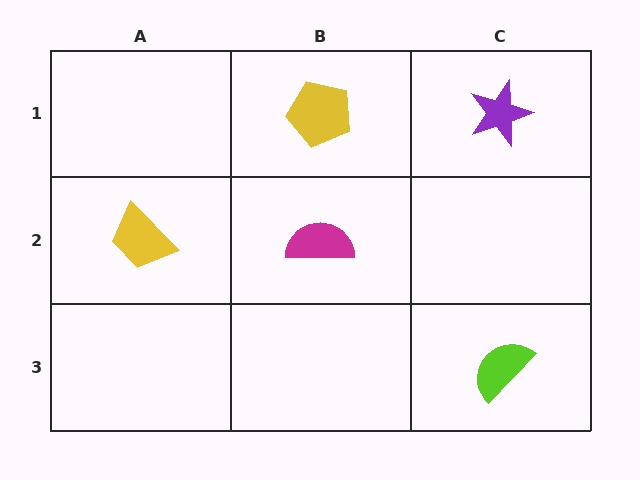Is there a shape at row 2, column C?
No, that cell is empty.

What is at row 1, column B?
A yellow pentagon.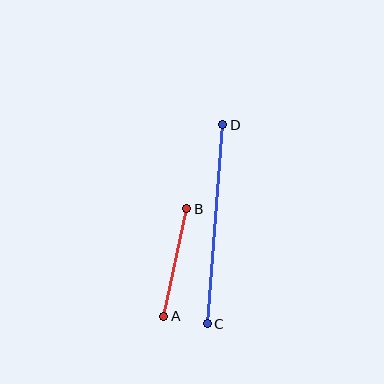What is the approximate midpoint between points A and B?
The midpoint is at approximately (175, 263) pixels.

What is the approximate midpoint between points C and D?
The midpoint is at approximately (215, 224) pixels.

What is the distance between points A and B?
The distance is approximately 110 pixels.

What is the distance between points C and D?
The distance is approximately 200 pixels.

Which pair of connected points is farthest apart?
Points C and D are farthest apart.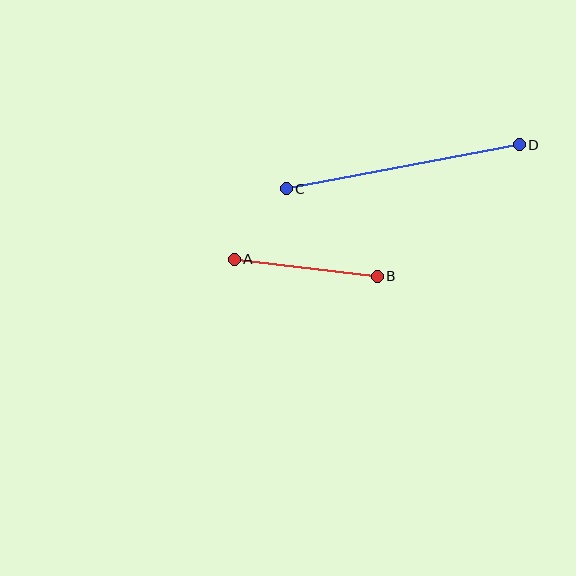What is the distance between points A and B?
The distance is approximately 144 pixels.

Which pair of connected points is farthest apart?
Points C and D are farthest apart.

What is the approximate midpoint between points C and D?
The midpoint is at approximately (403, 167) pixels.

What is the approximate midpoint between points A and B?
The midpoint is at approximately (306, 268) pixels.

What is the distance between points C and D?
The distance is approximately 237 pixels.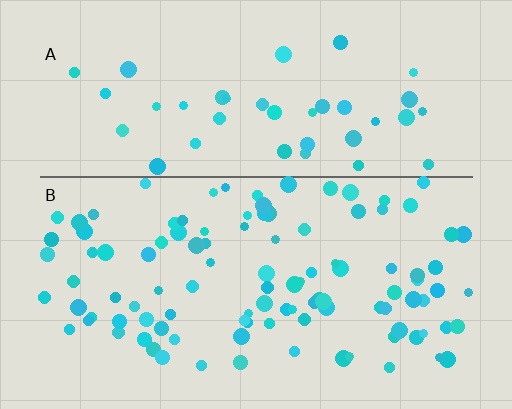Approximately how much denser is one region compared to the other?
Approximately 2.5× — region B over region A.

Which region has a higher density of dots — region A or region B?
B (the bottom).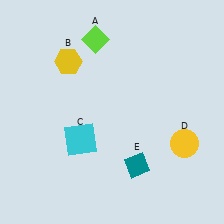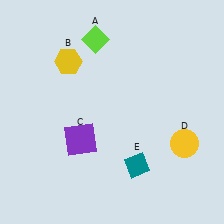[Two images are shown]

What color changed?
The square (C) changed from cyan in Image 1 to purple in Image 2.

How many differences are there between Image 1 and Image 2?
There is 1 difference between the two images.